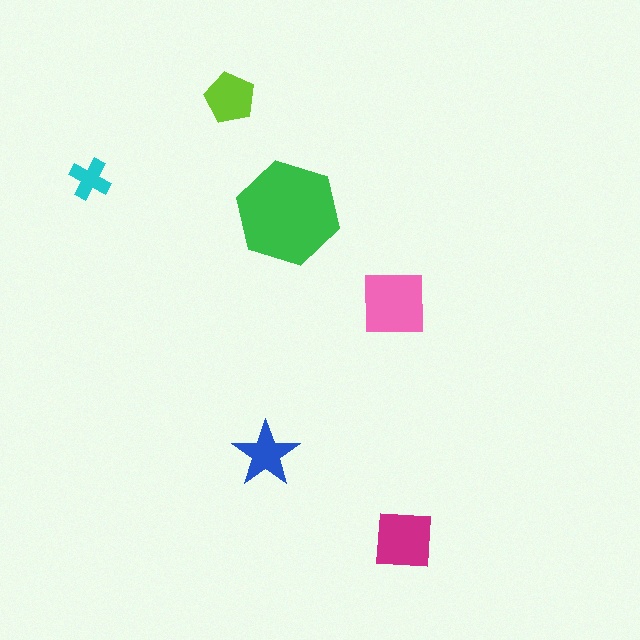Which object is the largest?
The green hexagon.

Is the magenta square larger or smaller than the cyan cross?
Larger.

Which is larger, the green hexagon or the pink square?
The green hexagon.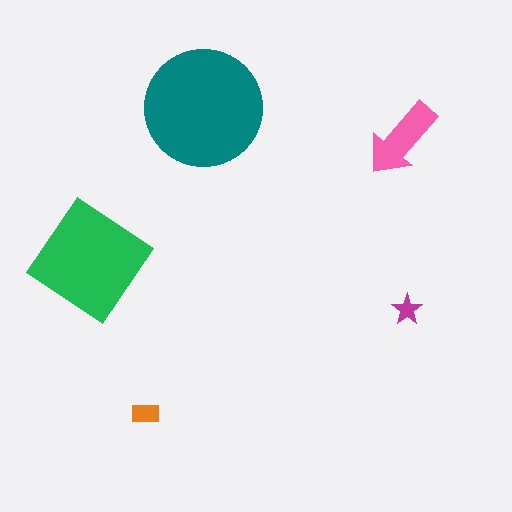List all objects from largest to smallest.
The teal circle, the green diamond, the pink arrow, the orange rectangle, the magenta star.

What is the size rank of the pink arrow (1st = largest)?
3rd.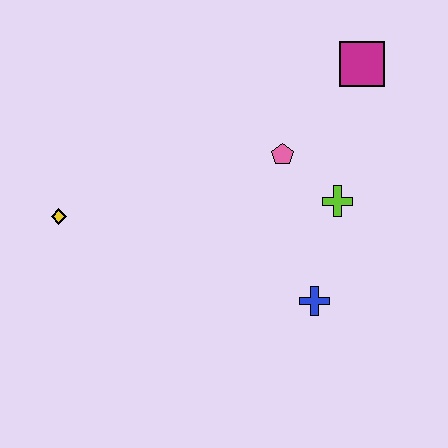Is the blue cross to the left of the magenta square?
Yes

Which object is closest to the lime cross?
The pink pentagon is closest to the lime cross.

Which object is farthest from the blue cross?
The yellow diamond is farthest from the blue cross.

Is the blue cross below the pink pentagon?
Yes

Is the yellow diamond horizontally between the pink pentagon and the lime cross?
No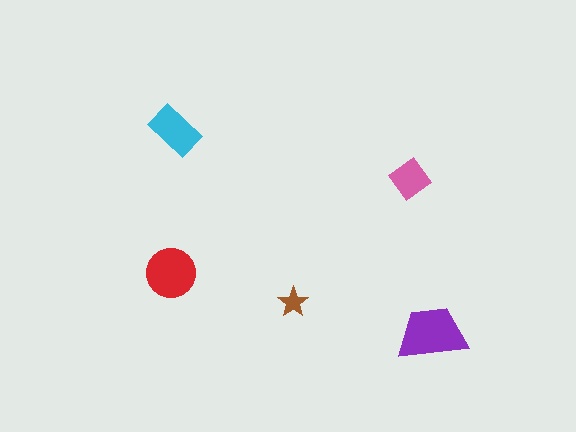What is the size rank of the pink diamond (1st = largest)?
4th.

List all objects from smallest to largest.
The brown star, the pink diamond, the cyan rectangle, the red circle, the purple trapezoid.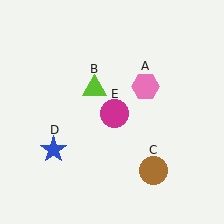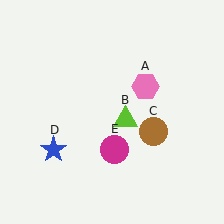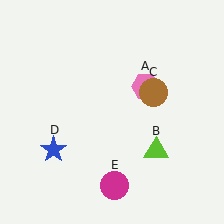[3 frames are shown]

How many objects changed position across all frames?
3 objects changed position: lime triangle (object B), brown circle (object C), magenta circle (object E).